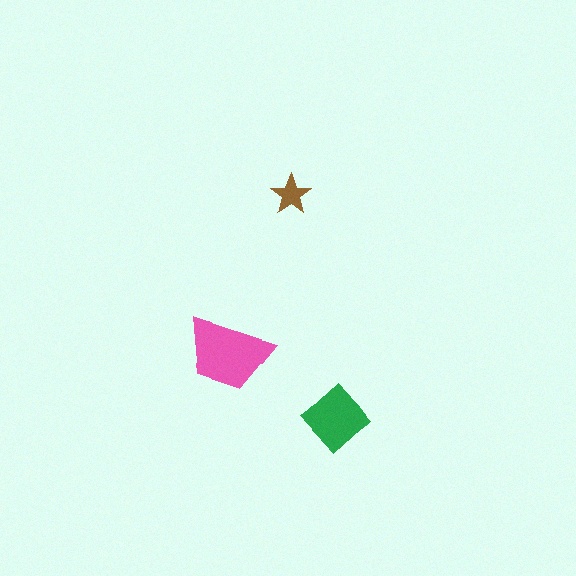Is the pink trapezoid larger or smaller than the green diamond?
Larger.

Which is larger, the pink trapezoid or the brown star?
The pink trapezoid.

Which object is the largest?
The pink trapezoid.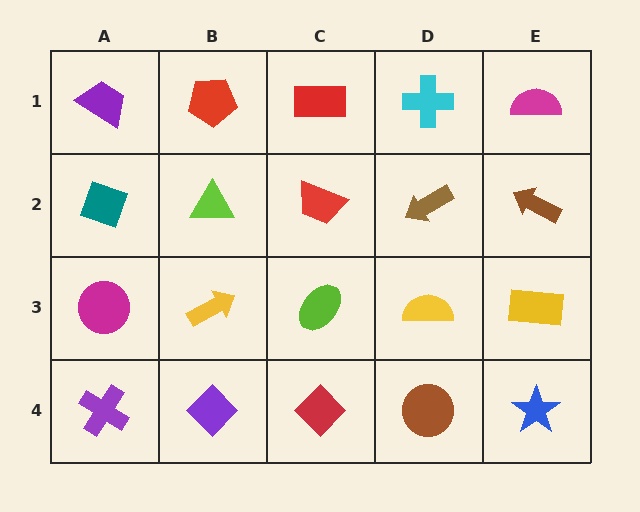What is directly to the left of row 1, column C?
A red pentagon.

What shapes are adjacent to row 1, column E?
A brown arrow (row 2, column E), a cyan cross (row 1, column D).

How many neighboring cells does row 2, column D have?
4.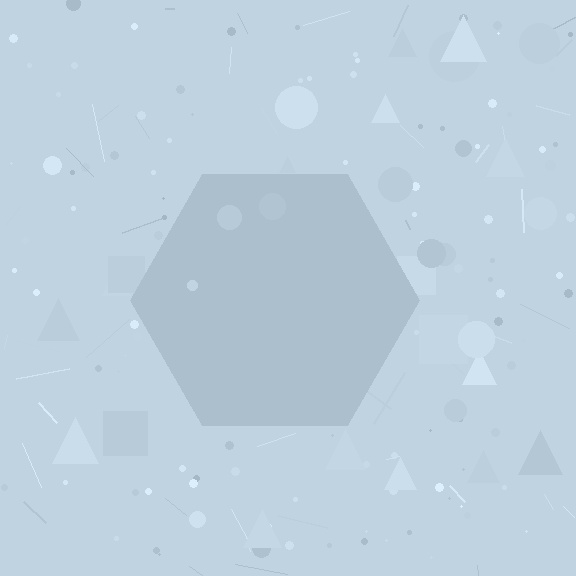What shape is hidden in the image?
A hexagon is hidden in the image.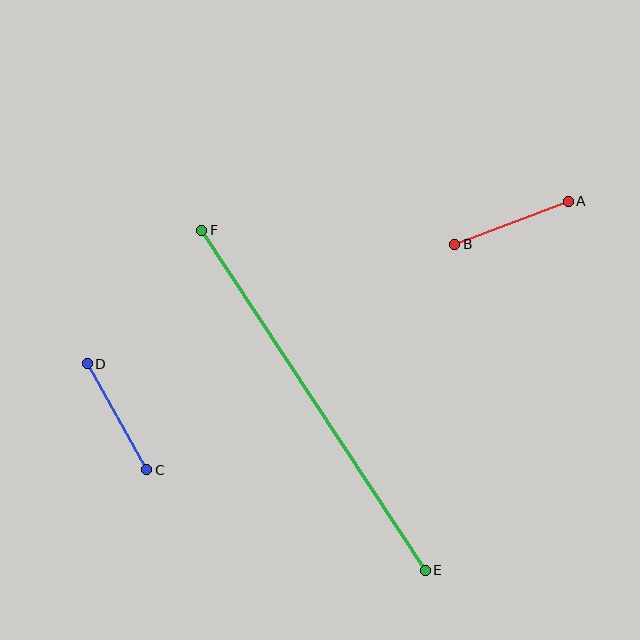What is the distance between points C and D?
The distance is approximately 122 pixels.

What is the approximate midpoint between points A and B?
The midpoint is at approximately (511, 223) pixels.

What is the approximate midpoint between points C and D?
The midpoint is at approximately (117, 417) pixels.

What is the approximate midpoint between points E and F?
The midpoint is at approximately (313, 400) pixels.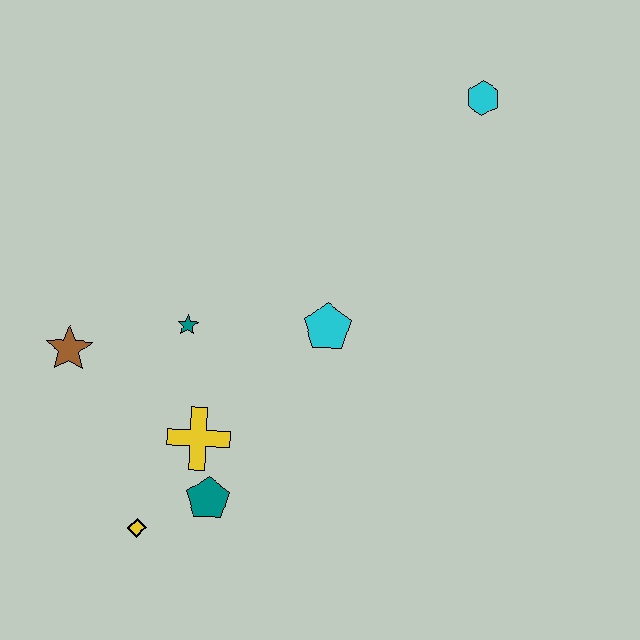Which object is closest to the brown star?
The teal star is closest to the brown star.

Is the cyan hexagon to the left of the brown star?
No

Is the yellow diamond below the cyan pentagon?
Yes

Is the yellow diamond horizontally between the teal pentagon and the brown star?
Yes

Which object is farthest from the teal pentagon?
The cyan hexagon is farthest from the teal pentagon.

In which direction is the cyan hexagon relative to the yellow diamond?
The cyan hexagon is above the yellow diamond.